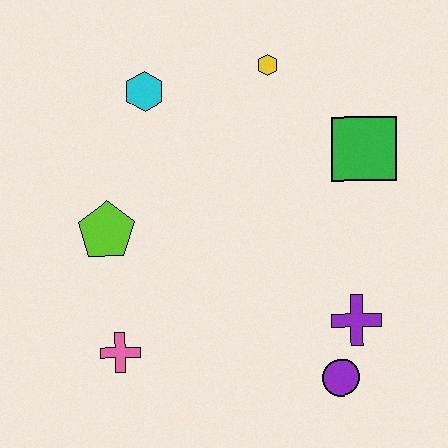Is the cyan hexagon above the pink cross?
Yes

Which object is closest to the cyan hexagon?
The yellow hexagon is closest to the cyan hexagon.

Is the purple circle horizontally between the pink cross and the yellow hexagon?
No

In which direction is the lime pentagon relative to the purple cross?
The lime pentagon is to the left of the purple cross.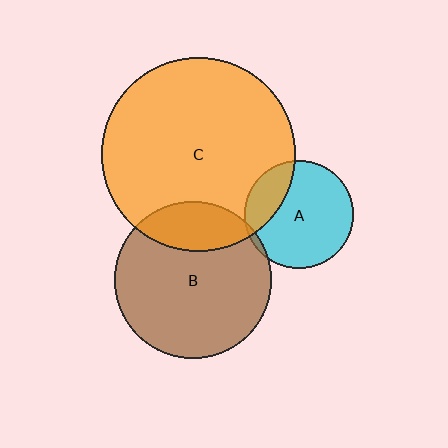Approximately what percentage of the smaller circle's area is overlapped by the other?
Approximately 20%.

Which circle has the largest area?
Circle C (orange).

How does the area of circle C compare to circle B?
Approximately 1.5 times.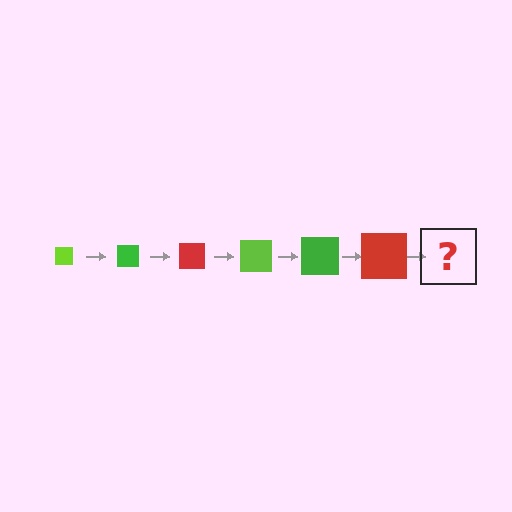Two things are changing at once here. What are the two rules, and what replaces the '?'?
The two rules are that the square grows larger each step and the color cycles through lime, green, and red. The '?' should be a lime square, larger than the previous one.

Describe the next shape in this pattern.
It should be a lime square, larger than the previous one.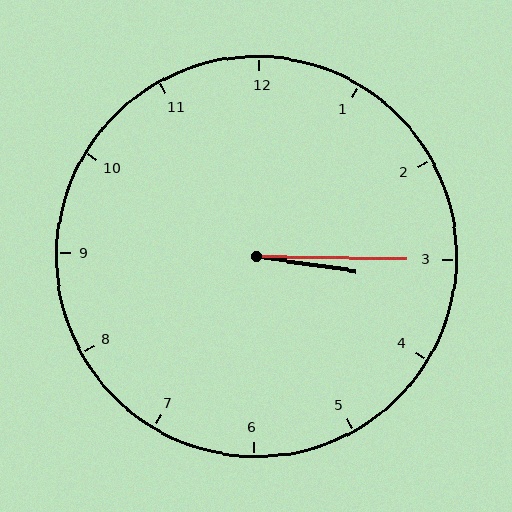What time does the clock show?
3:15.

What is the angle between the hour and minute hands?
Approximately 8 degrees.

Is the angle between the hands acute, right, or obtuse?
It is acute.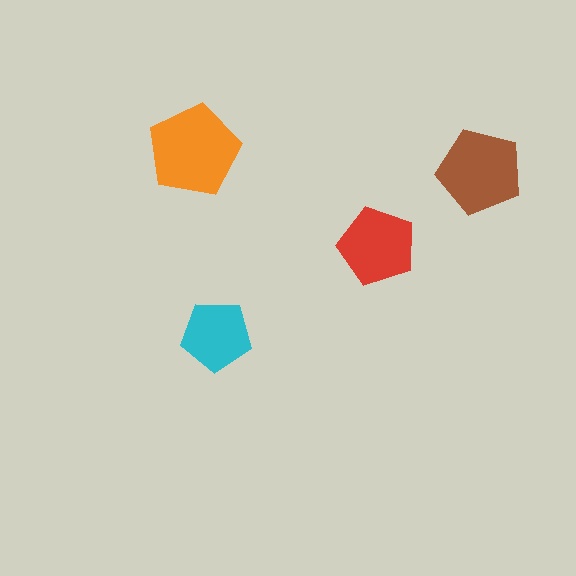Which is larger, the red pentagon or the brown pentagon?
The brown one.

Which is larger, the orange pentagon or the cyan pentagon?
The orange one.